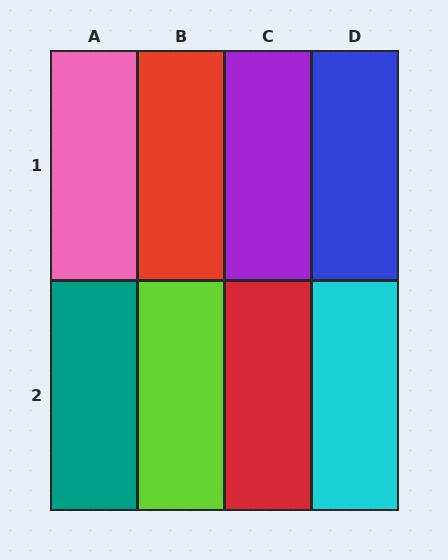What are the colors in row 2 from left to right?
Teal, lime, red, cyan.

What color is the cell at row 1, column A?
Pink.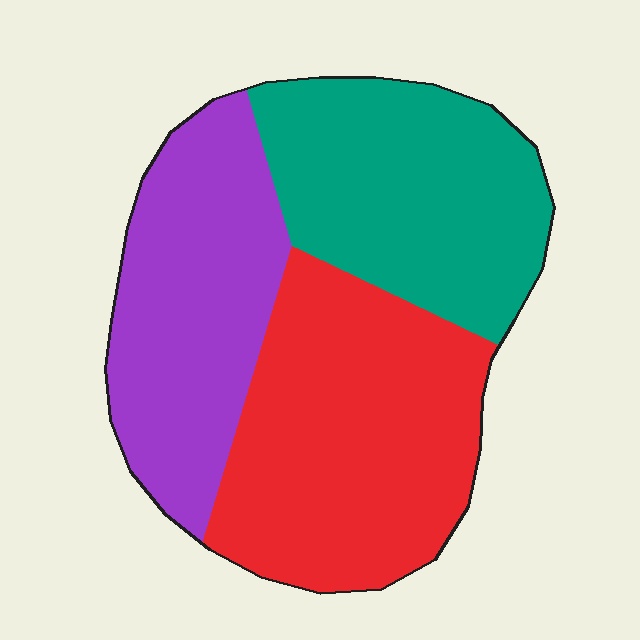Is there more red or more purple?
Red.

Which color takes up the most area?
Red, at roughly 40%.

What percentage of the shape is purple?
Purple takes up about one third (1/3) of the shape.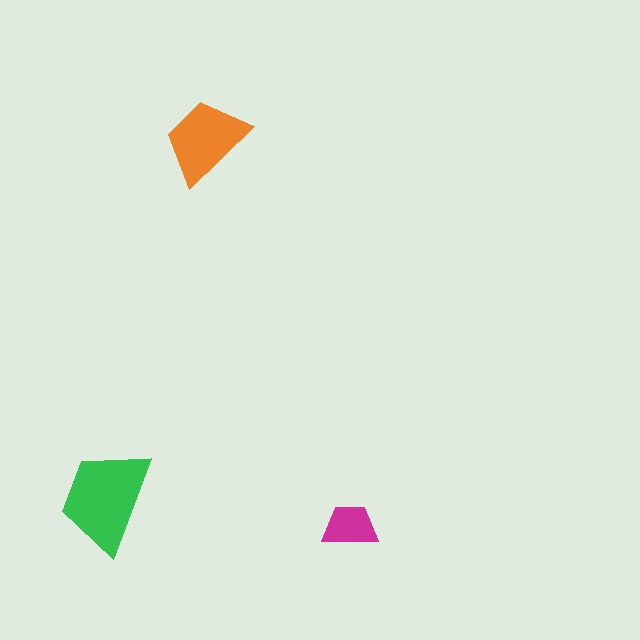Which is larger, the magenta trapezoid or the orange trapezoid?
The orange one.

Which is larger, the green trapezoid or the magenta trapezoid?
The green one.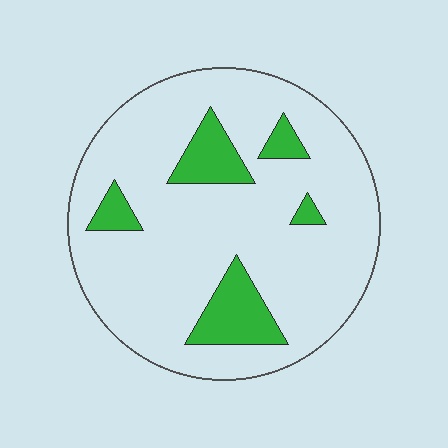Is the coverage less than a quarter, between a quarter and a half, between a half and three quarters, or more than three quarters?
Less than a quarter.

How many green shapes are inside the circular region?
5.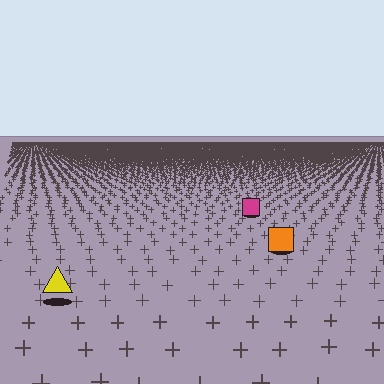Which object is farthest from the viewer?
The magenta square is farthest from the viewer. It appears smaller and the ground texture around it is denser.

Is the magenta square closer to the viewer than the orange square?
No. The orange square is closer — you can tell from the texture gradient: the ground texture is coarser near it.